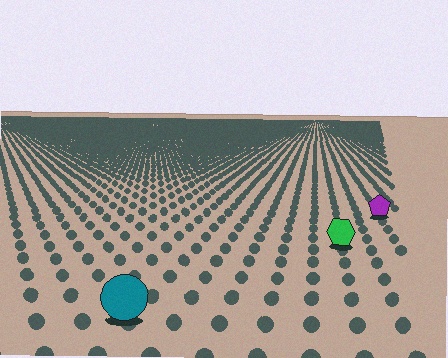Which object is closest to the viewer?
The teal circle is closest. The texture marks near it are larger and more spread out.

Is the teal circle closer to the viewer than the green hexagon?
Yes. The teal circle is closer — you can tell from the texture gradient: the ground texture is coarser near it.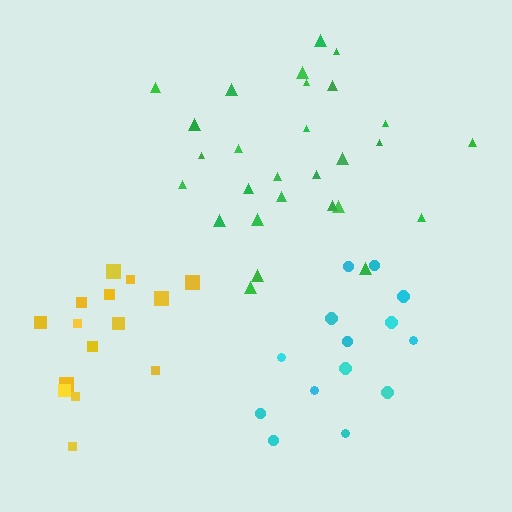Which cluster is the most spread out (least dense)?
Cyan.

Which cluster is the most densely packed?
Green.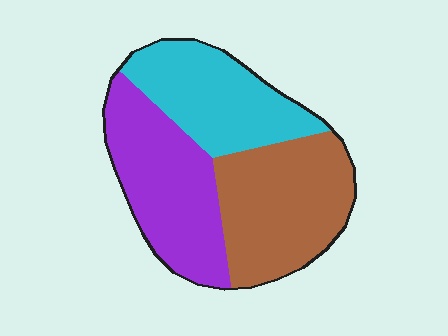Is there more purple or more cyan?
Purple.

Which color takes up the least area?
Cyan, at roughly 30%.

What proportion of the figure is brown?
Brown takes up between a third and a half of the figure.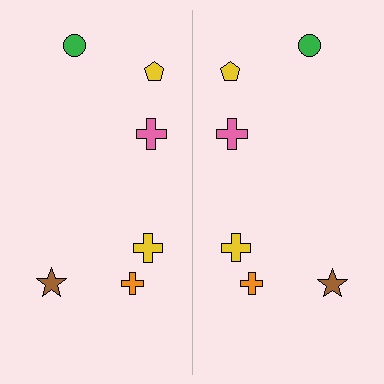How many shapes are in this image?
There are 12 shapes in this image.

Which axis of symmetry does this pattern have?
The pattern has a vertical axis of symmetry running through the center of the image.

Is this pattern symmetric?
Yes, this pattern has bilateral (reflection) symmetry.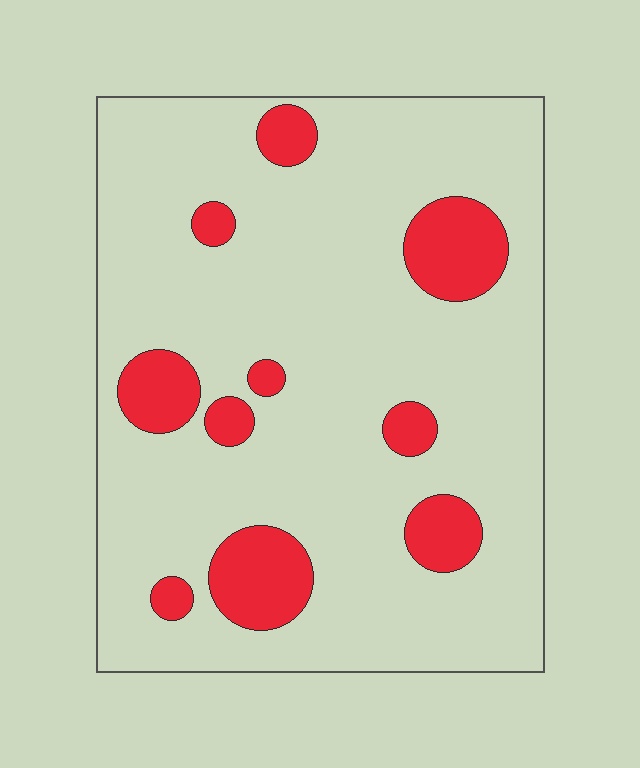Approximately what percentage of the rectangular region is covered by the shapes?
Approximately 15%.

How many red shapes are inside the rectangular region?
10.